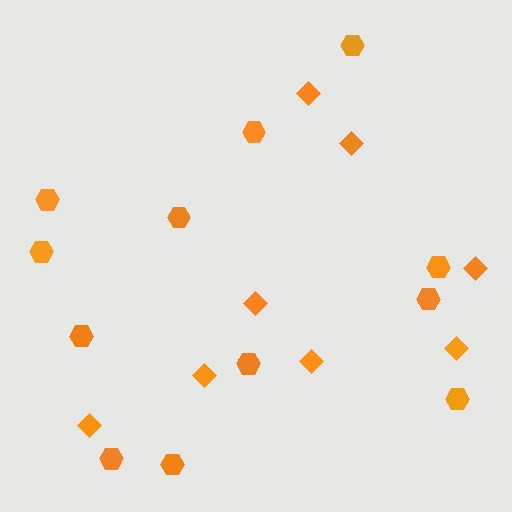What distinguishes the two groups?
There are 2 groups: one group of hexagons (12) and one group of diamonds (8).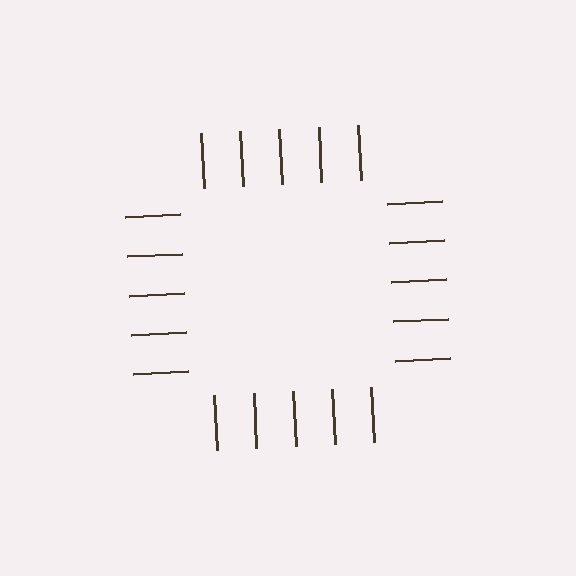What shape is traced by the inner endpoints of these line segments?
An illusory square — the line segments terminate on its edges but no continuous stroke is drawn.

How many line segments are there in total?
20 — 5 along each of the 4 edges.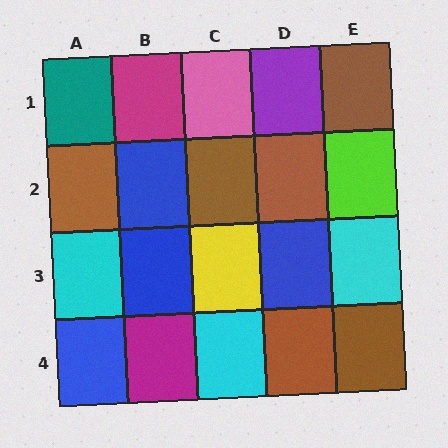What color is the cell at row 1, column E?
Brown.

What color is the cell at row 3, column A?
Cyan.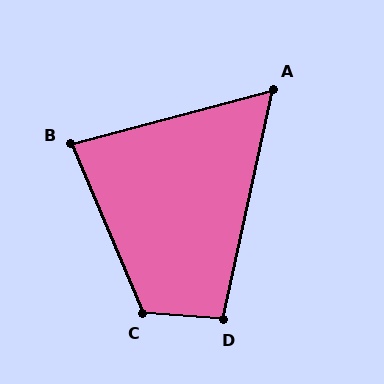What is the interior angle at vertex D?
Approximately 98 degrees (obtuse).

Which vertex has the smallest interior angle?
A, at approximately 63 degrees.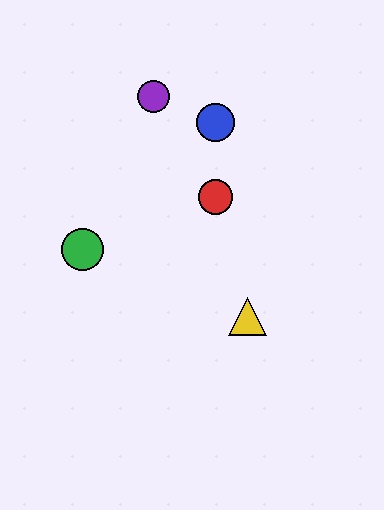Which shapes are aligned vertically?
The red circle, the blue circle are aligned vertically.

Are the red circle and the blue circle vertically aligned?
Yes, both are at x≈215.